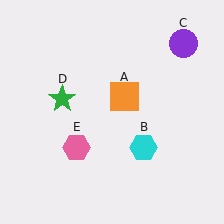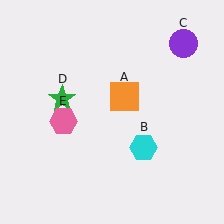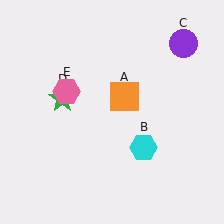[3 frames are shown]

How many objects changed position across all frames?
1 object changed position: pink hexagon (object E).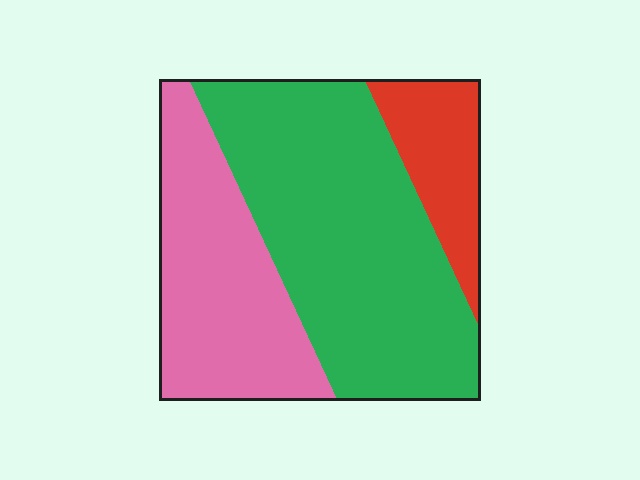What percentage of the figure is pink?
Pink takes up about one third (1/3) of the figure.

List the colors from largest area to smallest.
From largest to smallest: green, pink, red.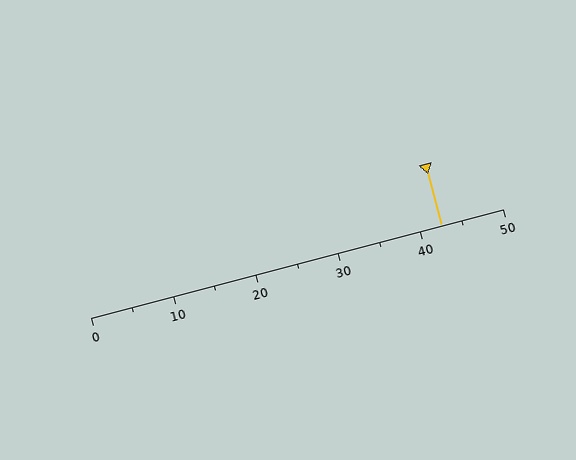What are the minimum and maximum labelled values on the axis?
The axis runs from 0 to 50.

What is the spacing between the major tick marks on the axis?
The major ticks are spaced 10 apart.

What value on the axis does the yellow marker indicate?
The marker indicates approximately 42.5.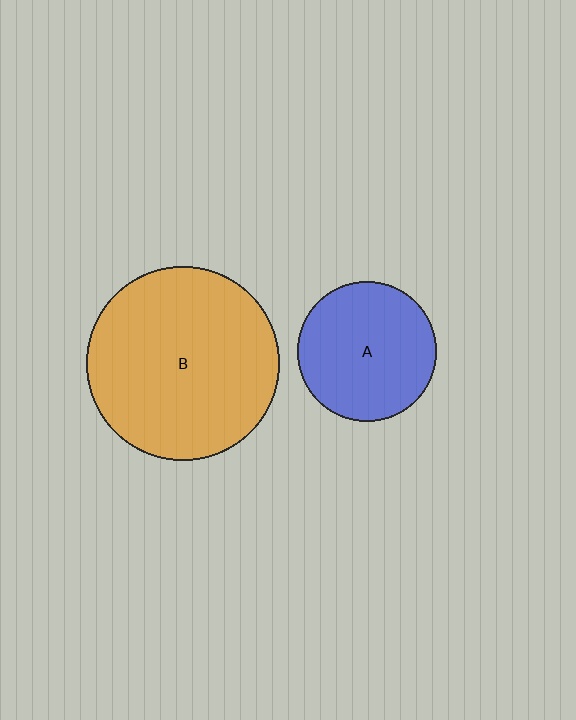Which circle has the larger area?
Circle B (orange).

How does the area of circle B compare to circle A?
Approximately 1.9 times.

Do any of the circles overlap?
No, none of the circles overlap.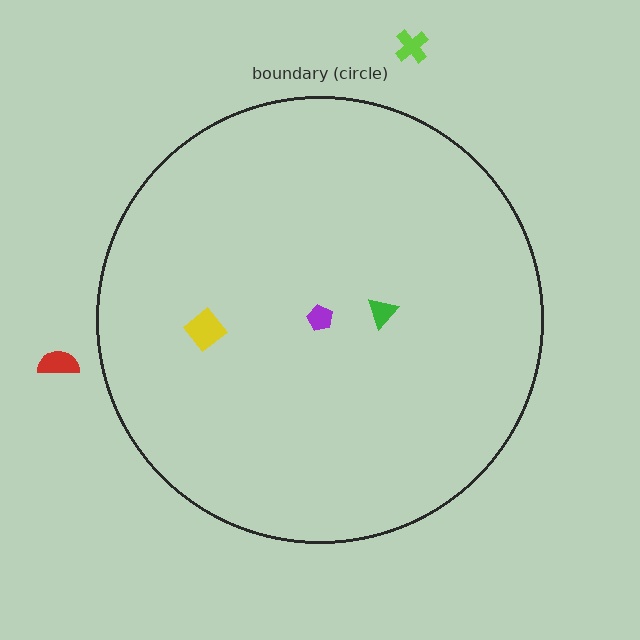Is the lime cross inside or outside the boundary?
Outside.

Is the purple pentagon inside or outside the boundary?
Inside.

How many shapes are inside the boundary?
3 inside, 2 outside.